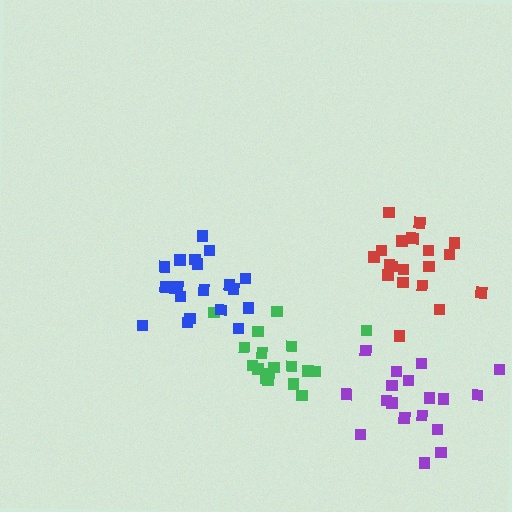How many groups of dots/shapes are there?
There are 4 groups.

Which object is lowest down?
The purple cluster is bottommost.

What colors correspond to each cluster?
The clusters are colored: red, green, blue, purple.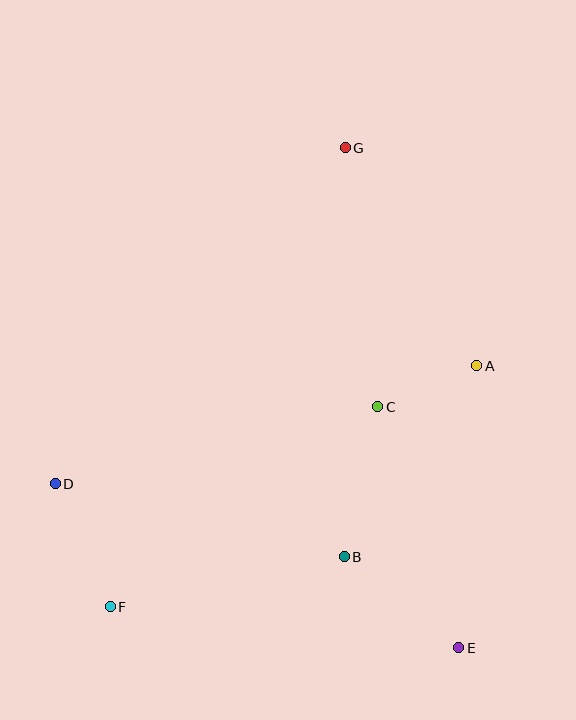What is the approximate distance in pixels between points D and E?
The distance between D and E is approximately 436 pixels.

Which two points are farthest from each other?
Points F and G are farthest from each other.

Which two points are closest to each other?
Points A and C are closest to each other.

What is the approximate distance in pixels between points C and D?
The distance between C and D is approximately 331 pixels.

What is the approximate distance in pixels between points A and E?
The distance between A and E is approximately 283 pixels.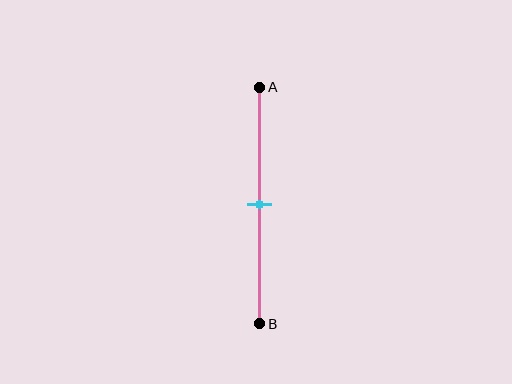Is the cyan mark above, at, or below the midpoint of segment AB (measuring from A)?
The cyan mark is approximately at the midpoint of segment AB.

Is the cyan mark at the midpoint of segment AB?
Yes, the mark is approximately at the midpoint.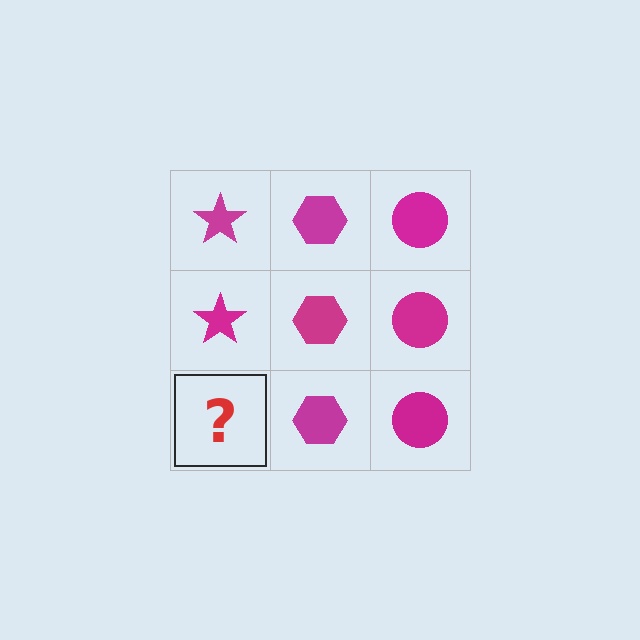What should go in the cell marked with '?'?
The missing cell should contain a magenta star.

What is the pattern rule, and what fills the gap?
The rule is that each column has a consistent shape. The gap should be filled with a magenta star.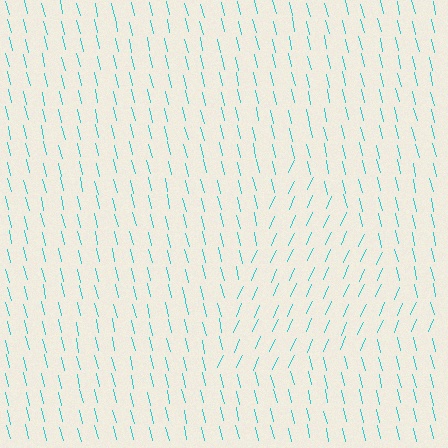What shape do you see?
I see a triangle.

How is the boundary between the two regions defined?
The boundary is defined purely by a change in line orientation (approximately 37 degrees difference). All lines are the same color and thickness.